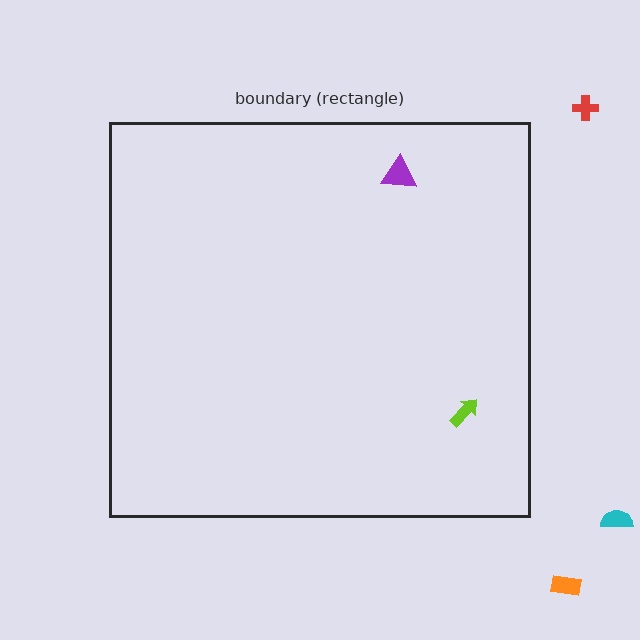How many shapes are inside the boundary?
2 inside, 3 outside.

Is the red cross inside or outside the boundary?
Outside.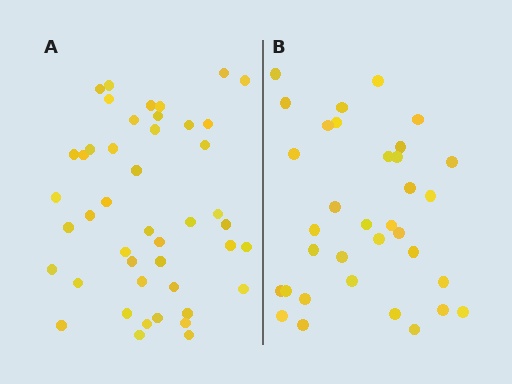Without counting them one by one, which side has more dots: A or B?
Region A (the left region) has more dots.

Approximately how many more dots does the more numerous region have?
Region A has roughly 12 or so more dots than region B.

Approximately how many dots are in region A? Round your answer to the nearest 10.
About 40 dots. (The exact count is 45, which rounds to 40.)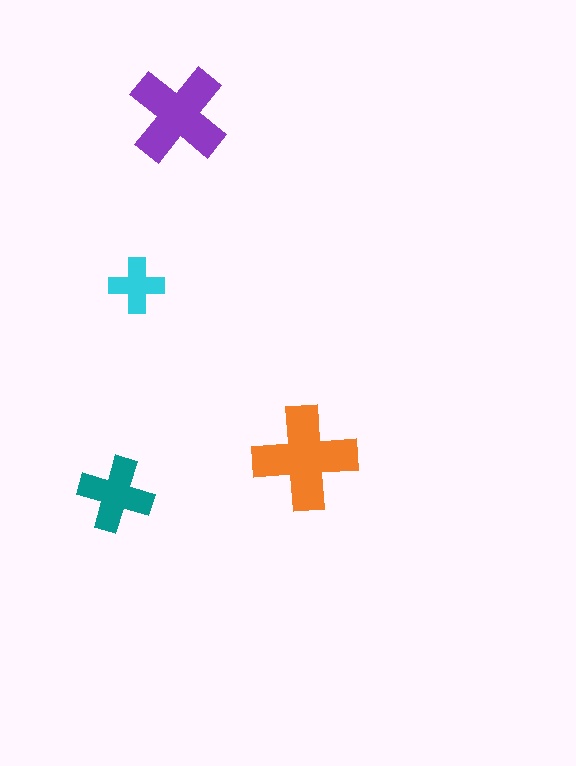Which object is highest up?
The purple cross is topmost.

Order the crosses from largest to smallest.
the orange one, the purple one, the teal one, the cyan one.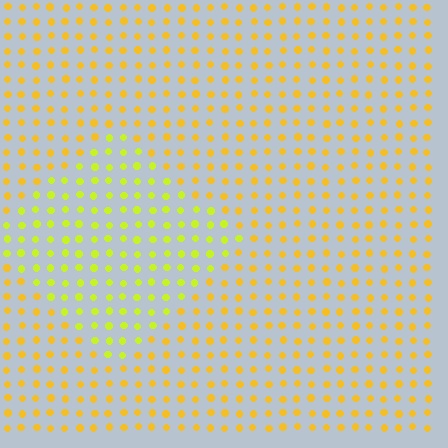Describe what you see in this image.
The image is filled with small yellow elements in a uniform arrangement. A diamond-shaped region is visible where the elements are tinted to a slightly different hue, forming a subtle color boundary.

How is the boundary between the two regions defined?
The boundary is defined purely by a slight shift in hue (about 29 degrees). Spacing, size, and orientation are identical on both sides.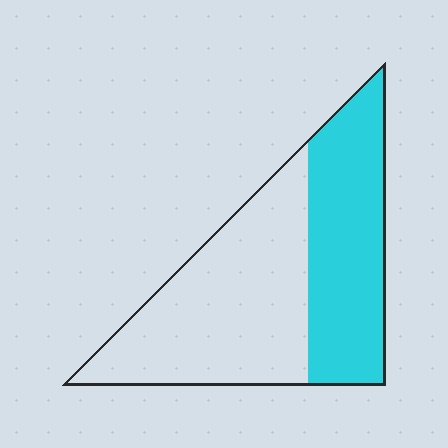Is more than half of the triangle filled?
No.